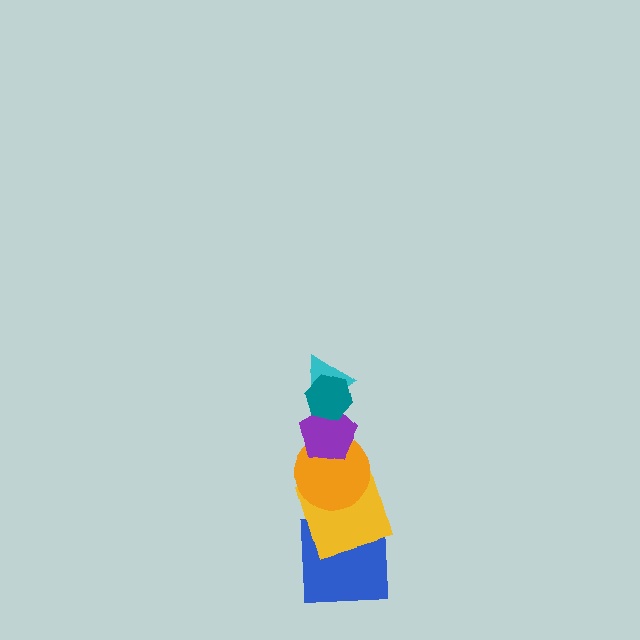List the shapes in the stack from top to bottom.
From top to bottom: the teal hexagon, the cyan triangle, the purple pentagon, the orange circle, the yellow square, the blue square.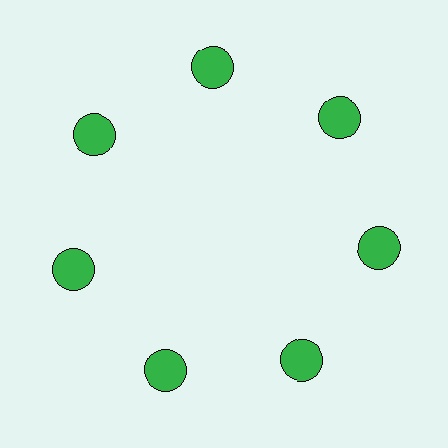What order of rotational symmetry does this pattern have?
This pattern has 7-fold rotational symmetry.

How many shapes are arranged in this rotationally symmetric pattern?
There are 7 shapes, arranged in 7 groups of 1.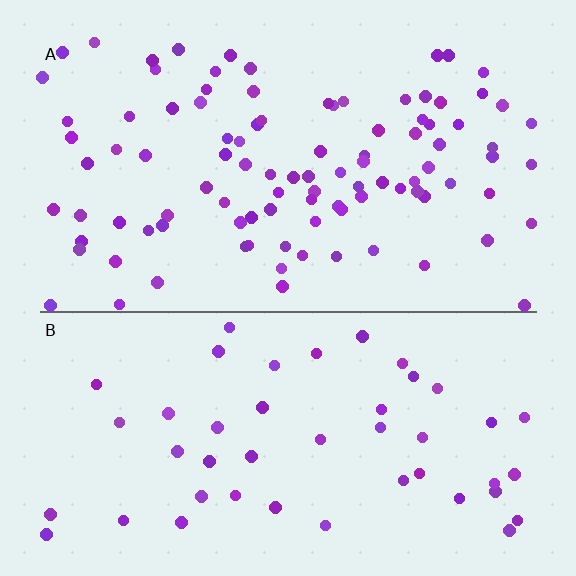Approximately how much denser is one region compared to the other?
Approximately 2.1× — region A over region B.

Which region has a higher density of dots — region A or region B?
A (the top).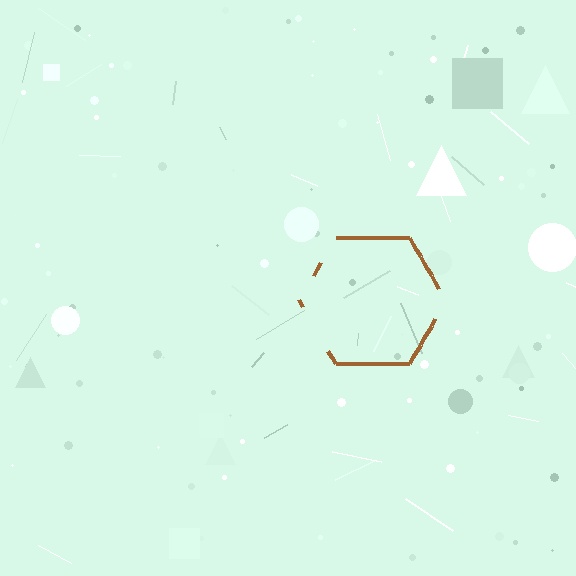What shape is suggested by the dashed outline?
The dashed outline suggests a hexagon.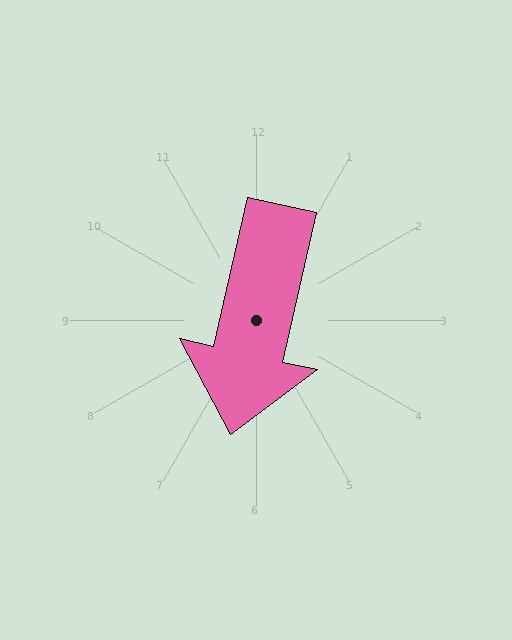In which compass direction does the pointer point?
South.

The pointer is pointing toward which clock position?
Roughly 6 o'clock.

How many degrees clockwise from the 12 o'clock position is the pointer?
Approximately 193 degrees.